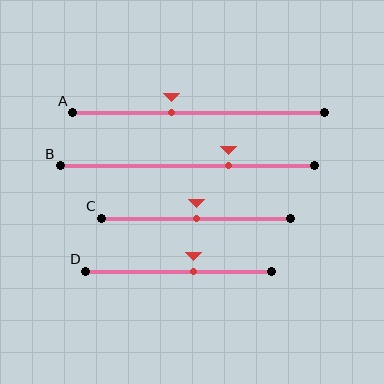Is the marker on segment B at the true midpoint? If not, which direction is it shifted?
No, the marker on segment B is shifted to the right by about 16% of the segment length.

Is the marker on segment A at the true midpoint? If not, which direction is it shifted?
No, the marker on segment A is shifted to the left by about 11% of the segment length.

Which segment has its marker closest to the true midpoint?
Segment C has its marker closest to the true midpoint.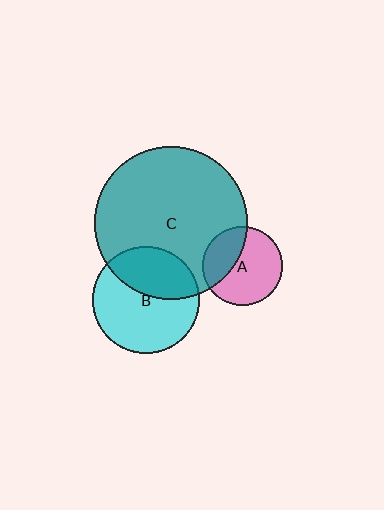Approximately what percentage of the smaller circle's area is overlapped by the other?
Approximately 35%.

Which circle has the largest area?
Circle C (teal).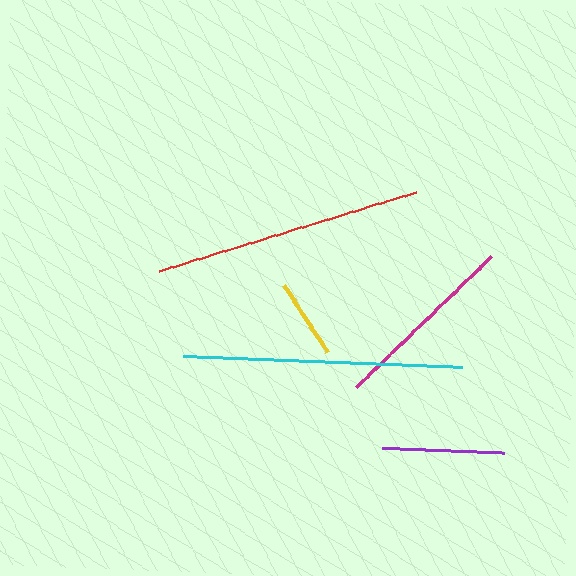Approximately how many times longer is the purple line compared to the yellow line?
The purple line is approximately 1.5 times the length of the yellow line.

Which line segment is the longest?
The cyan line is the longest at approximately 279 pixels.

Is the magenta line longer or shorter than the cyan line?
The cyan line is longer than the magenta line.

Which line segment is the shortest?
The yellow line is the shortest at approximately 80 pixels.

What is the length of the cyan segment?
The cyan segment is approximately 279 pixels long.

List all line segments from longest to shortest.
From longest to shortest: cyan, red, magenta, purple, yellow.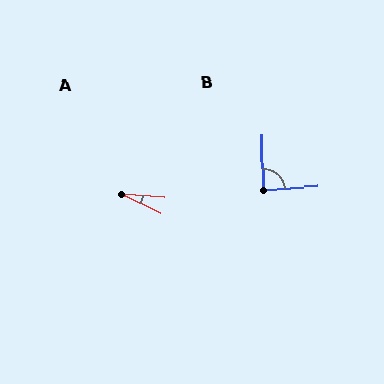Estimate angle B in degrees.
Approximately 87 degrees.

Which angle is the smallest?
A, at approximately 22 degrees.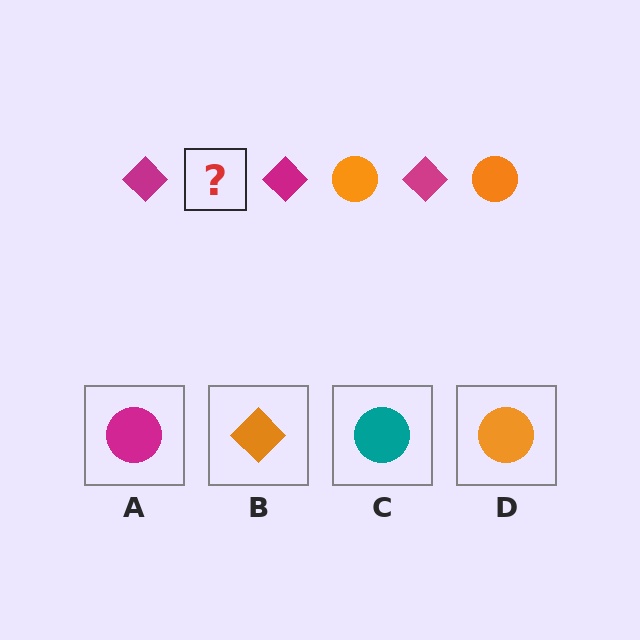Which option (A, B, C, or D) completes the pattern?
D.